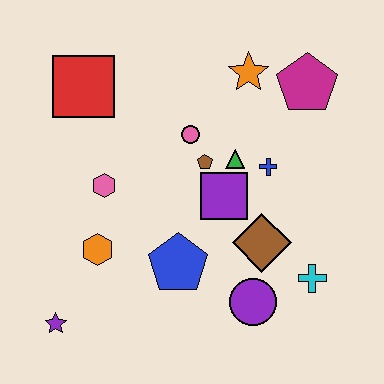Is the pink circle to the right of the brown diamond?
No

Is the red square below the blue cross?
No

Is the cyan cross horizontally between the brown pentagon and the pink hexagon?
No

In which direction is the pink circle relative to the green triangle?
The pink circle is to the left of the green triangle.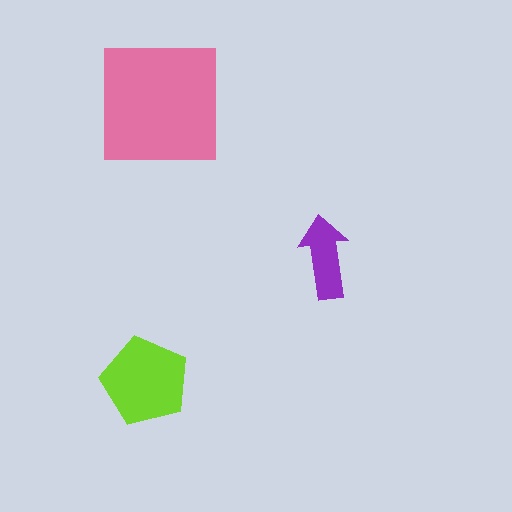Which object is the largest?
The pink square.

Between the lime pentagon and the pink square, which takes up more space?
The pink square.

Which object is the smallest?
The purple arrow.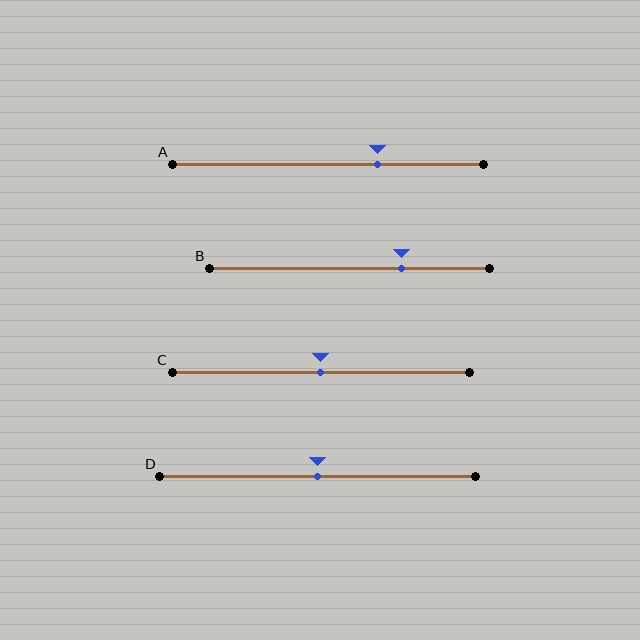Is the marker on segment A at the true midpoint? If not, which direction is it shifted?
No, the marker on segment A is shifted to the right by about 16% of the segment length.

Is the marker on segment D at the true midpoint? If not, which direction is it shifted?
Yes, the marker on segment D is at the true midpoint.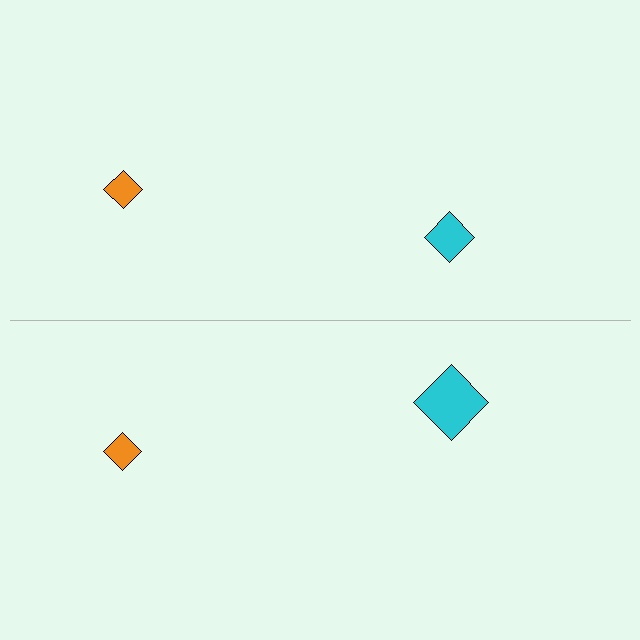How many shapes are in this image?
There are 4 shapes in this image.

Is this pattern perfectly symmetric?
No, the pattern is not perfectly symmetric. The cyan diamond on the bottom side has a different size than its mirror counterpart.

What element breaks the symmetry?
The cyan diamond on the bottom side has a different size than its mirror counterpart.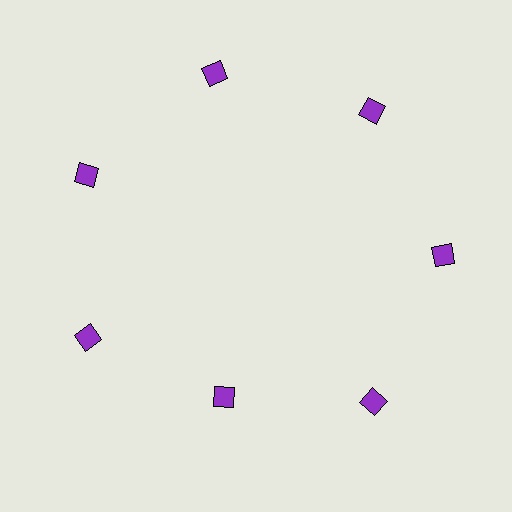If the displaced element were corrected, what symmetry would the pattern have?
It would have 7-fold rotational symmetry — the pattern would map onto itself every 51 degrees.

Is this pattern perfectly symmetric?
No. The 7 purple diamonds are arranged in a ring, but one element near the 6 o'clock position is pulled inward toward the center, breaking the 7-fold rotational symmetry.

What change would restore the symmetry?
The symmetry would be restored by moving it outward, back onto the ring so that all 7 diamonds sit at equal angles and equal distance from the center.